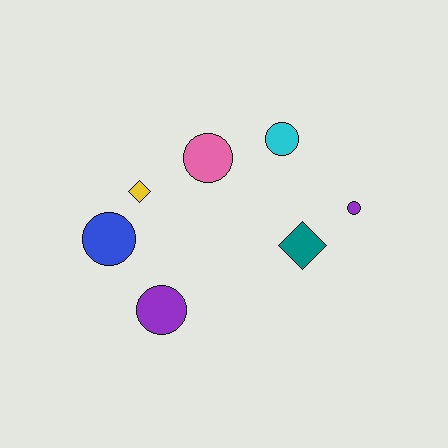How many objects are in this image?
There are 7 objects.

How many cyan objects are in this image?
There is 1 cyan object.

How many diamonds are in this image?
There are 2 diamonds.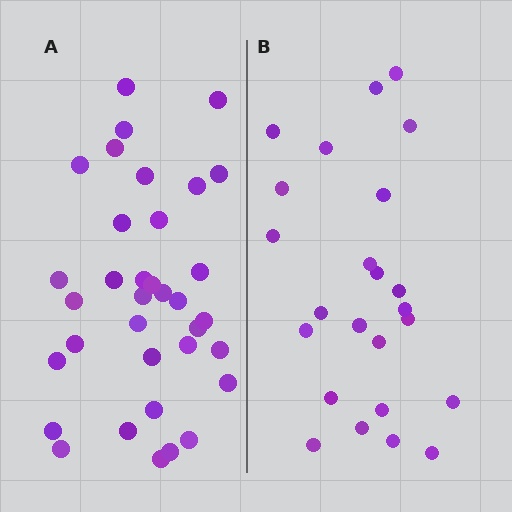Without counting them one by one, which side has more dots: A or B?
Region A (the left region) has more dots.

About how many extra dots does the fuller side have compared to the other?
Region A has roughly 12 or so more dots than region B.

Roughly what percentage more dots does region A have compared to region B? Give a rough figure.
About 45% more.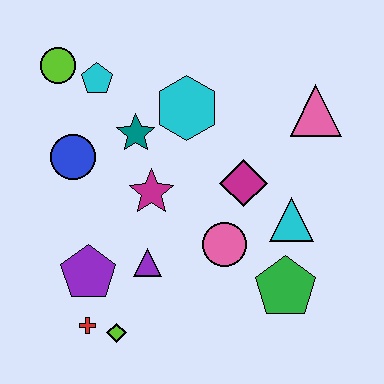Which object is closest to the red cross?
The lime diamond is closest to the red cross.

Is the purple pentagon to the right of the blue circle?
Yes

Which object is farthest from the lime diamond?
The pink triangle is farthest from the lime diamond.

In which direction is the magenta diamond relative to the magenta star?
The magenta diamond is to the right of the magenta star.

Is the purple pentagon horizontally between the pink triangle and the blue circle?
Yes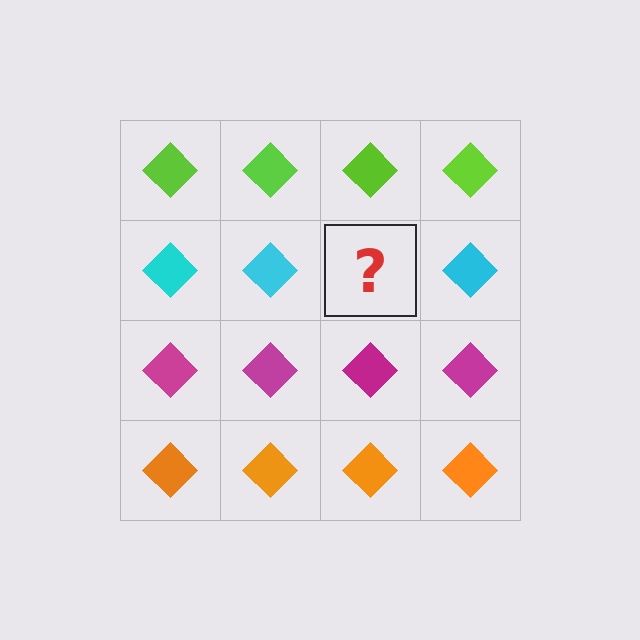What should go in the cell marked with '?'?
The missing cell should contain a cyan diamond.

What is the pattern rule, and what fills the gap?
The rule is that each row has a consistent color. The gap should be filled with a cyan diamond.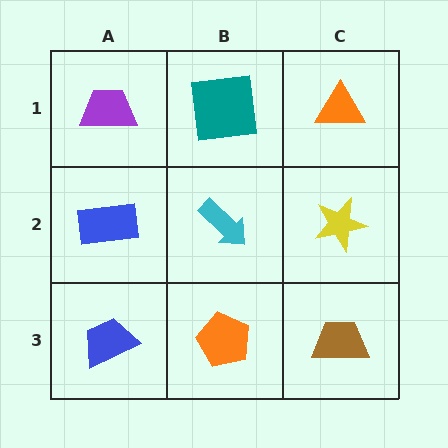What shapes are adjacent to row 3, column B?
A cyan arrow (row 2, column B), a blue trapezoid (row 3, column A), a brown trapezoid (row 3, column C).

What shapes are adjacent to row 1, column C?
A yellow star (row 2, column C), a teal square (row 1, column B).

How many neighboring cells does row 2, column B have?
4.